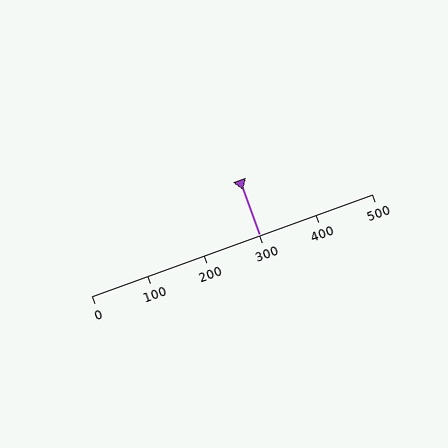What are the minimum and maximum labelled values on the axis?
The axis runs from 0 to 500.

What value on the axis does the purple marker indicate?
The marker indicates approximately 300.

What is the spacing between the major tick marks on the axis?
The major ticks are spaced 100 apart.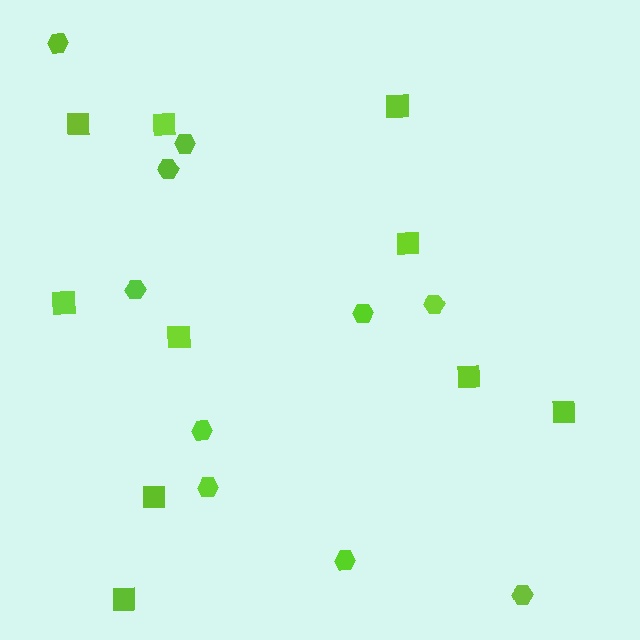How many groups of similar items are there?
There are 2 groups: one group of squares (10) and one group of hexagons (10).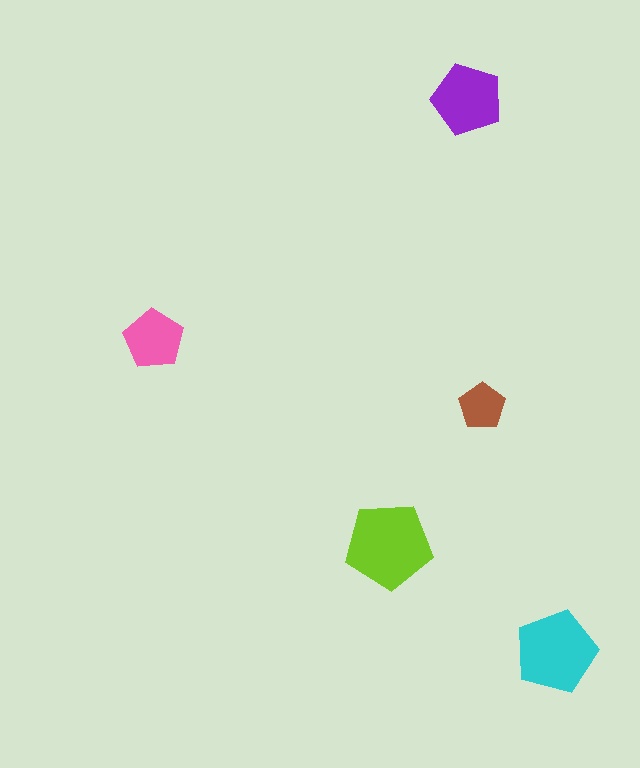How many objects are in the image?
There are 5 objects in the image.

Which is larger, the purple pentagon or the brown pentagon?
The purple one.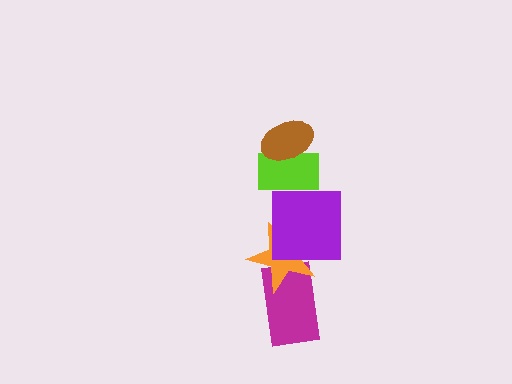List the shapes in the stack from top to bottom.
From top to bottom: the brown ellipse, the lime rectangle, the purple square, the orange star, the magenta rectangle.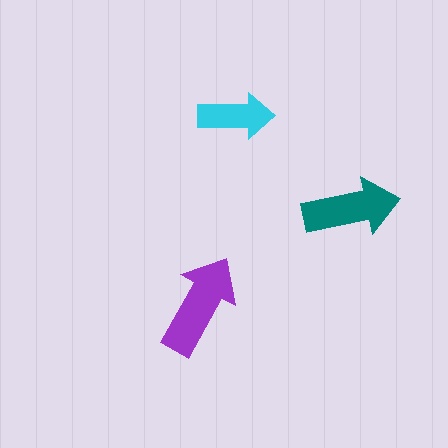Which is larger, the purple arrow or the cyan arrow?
The purple one.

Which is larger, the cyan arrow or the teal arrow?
The teal one.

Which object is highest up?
The cyan arrow is topmost.